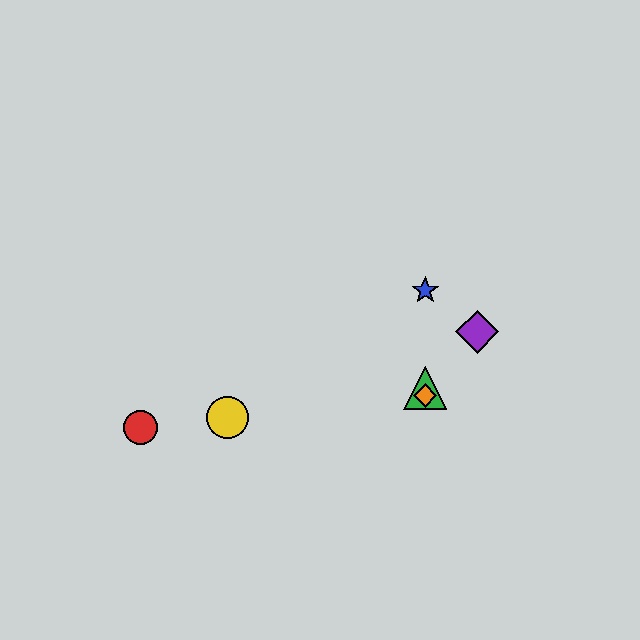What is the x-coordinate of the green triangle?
The green triangle is at x≈425.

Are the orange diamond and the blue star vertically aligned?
Yes, both are at x≈425.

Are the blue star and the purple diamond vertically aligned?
No, the blue star is at x≈425 and the purple diamond is at x≈477.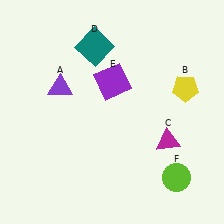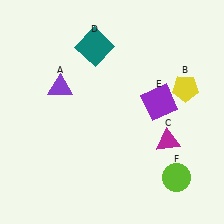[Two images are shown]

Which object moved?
The purple square (E) moved right.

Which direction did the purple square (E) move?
The purple square (E) moved right.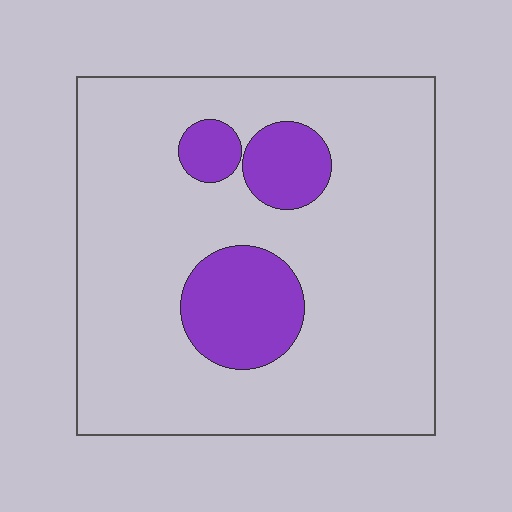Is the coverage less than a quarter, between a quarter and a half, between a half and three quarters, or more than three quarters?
Less than a quarter.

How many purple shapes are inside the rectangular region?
3.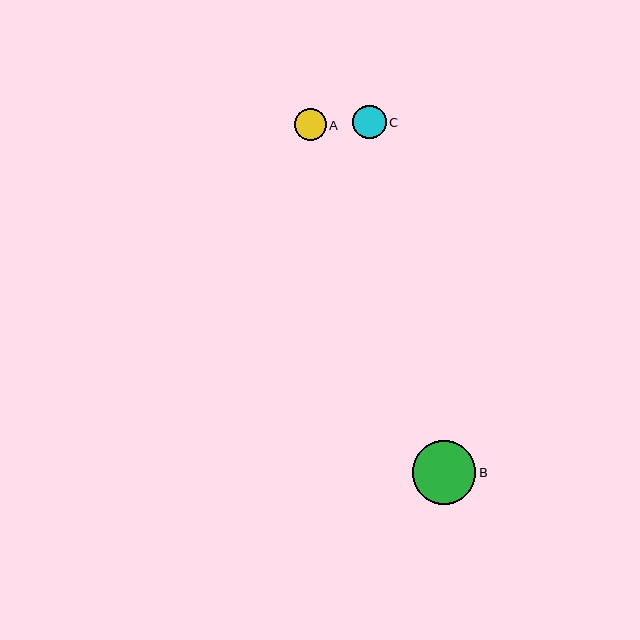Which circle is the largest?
Circle B is the largest with a size of approximately 64 pixels.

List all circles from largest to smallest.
From largest to smallest: B, C, A.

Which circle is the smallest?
Circle A is the smallest with a size of approximately 31 pixels.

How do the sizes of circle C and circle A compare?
Circle C and circle A are approximately the same size.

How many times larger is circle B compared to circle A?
Circle B is approximately 2.0 times the size of circle A.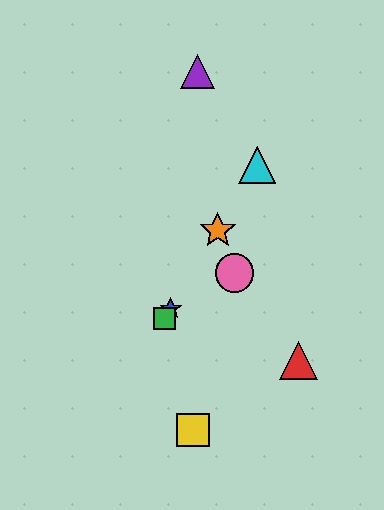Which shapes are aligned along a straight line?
The blue star, the green square, the orange star, the cyan triangle are aligned along a straight line.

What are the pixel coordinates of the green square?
The green square is at (165, 319).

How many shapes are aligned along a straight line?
4 shapes (the blue star, the green square, the orange star, the cyan triangle) are aligned along a straight line.